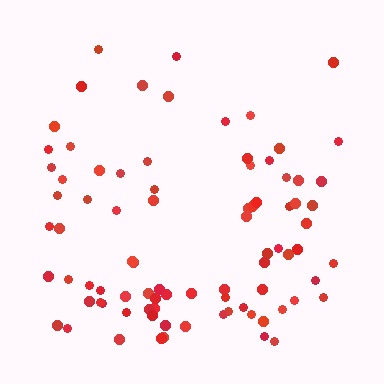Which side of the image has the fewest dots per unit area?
The top.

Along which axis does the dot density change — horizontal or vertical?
Vertical.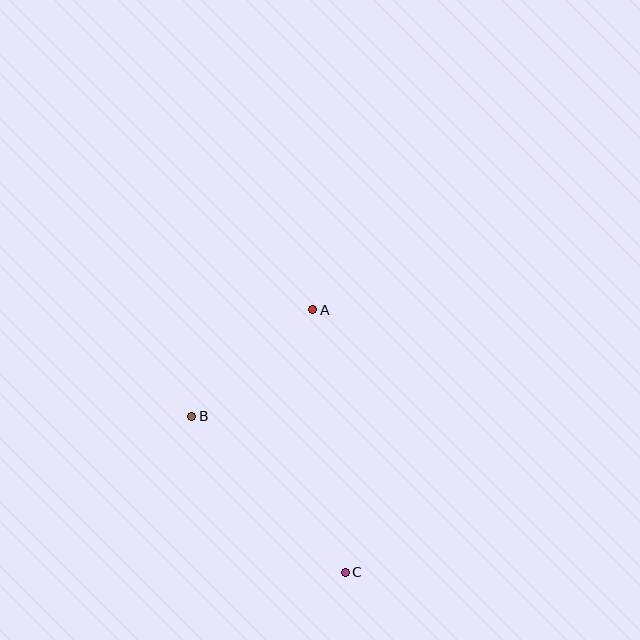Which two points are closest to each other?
Points A and B are closest to each other.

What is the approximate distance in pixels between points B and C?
The distance between B and C is approximately 219 pixels.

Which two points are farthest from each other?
Points A and C are farthest from each other.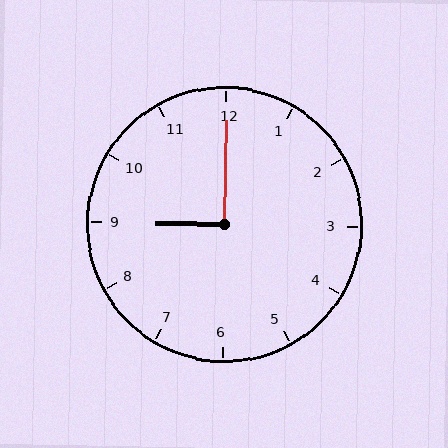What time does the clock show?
9:00.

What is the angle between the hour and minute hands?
Approximately 90 degrees.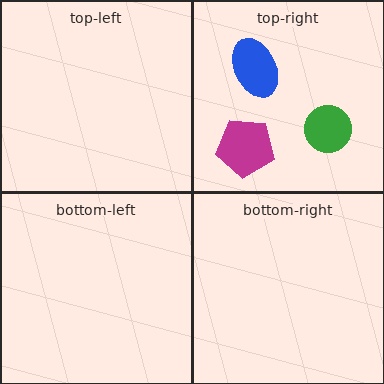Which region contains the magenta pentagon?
The top-right region.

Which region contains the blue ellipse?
The top-right region.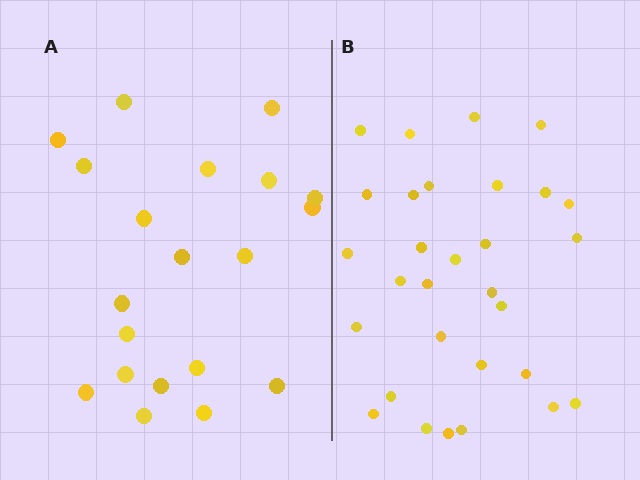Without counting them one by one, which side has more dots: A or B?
Region B (the right region) has more dots.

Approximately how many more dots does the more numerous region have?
Region B has roughly 10 or so more dots than region A.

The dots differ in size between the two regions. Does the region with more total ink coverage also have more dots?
No. Region A has more total ink coverage because its dots are larger, but region B actually contains more individual dots. Total area can be misleading — the number of items is what matters here.